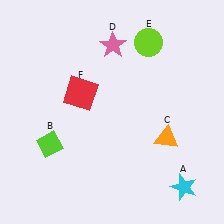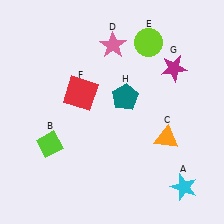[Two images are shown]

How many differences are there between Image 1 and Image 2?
There are 2 differences between the two images.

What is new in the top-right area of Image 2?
A magenta star (G) was added in the top-right area of Image 2.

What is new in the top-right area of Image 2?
A teal pentagon (H) was added in the top-right area of Image 2.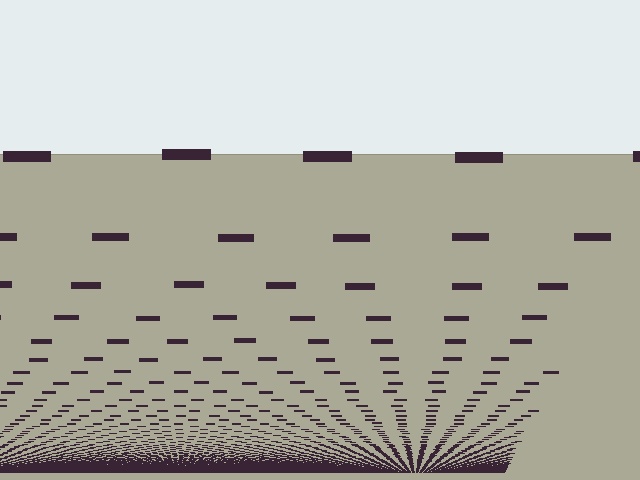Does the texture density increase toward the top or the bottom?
Density increases toward the bottom.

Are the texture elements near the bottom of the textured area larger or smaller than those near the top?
Smaller. The gradient is inverted — elements near the bottom are smaller and denser.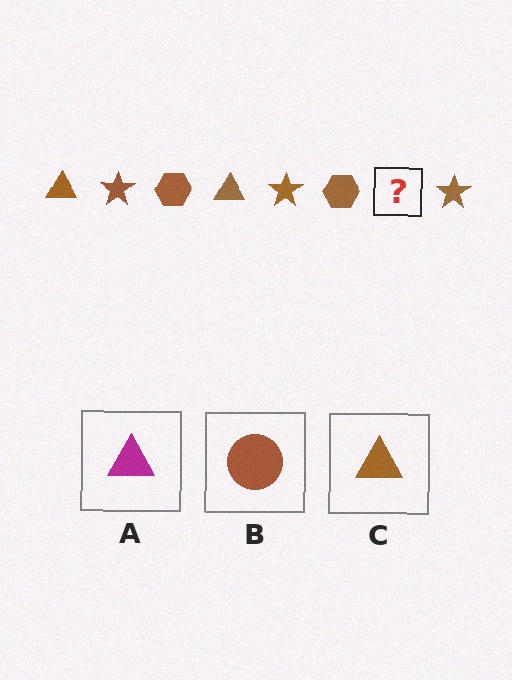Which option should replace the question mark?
Option C.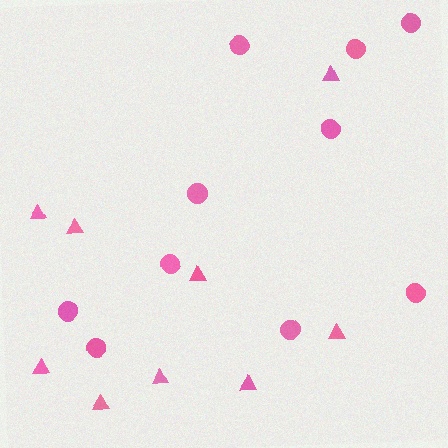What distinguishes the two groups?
There are 2 groups: one group of triangles (9) and one group of circles (10).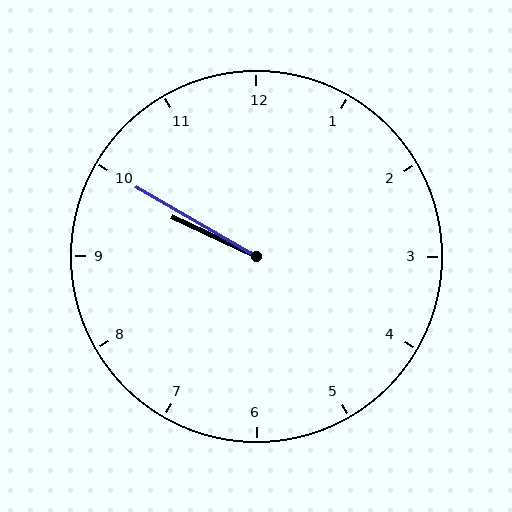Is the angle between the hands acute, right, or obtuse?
It is acute.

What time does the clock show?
9:50.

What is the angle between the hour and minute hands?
Approximately 5 degrees.